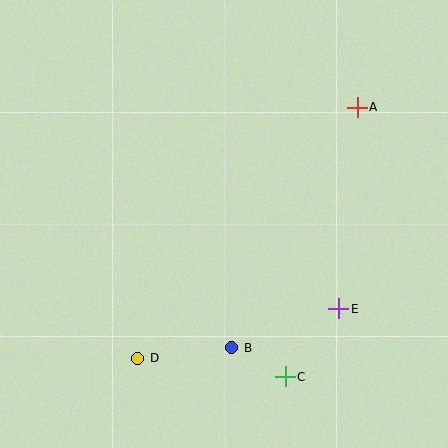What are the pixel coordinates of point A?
Point A is at (357, 107).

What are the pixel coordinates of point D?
Point D is at (138, 358).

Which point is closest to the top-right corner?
Point A is closest to the top-right corner.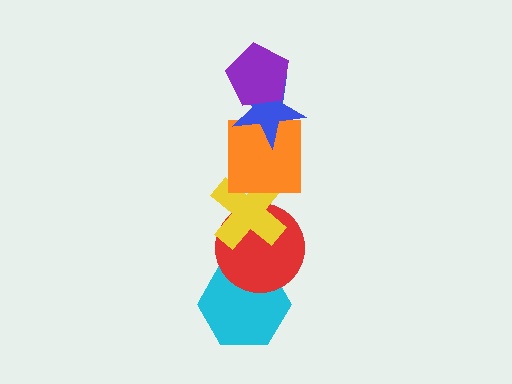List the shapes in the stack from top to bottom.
From top to bottom: the purple pentagon, the blue star, the orange square, the yellow cross, the red circle, the cyan hexagon.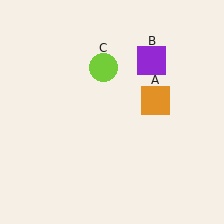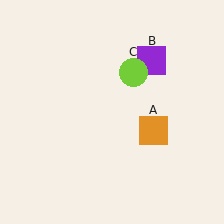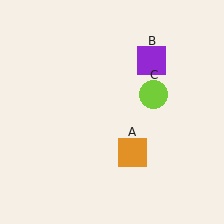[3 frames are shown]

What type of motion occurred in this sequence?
The orange square (object A), lime circle (object C) rotated clockwise around the center of the scene.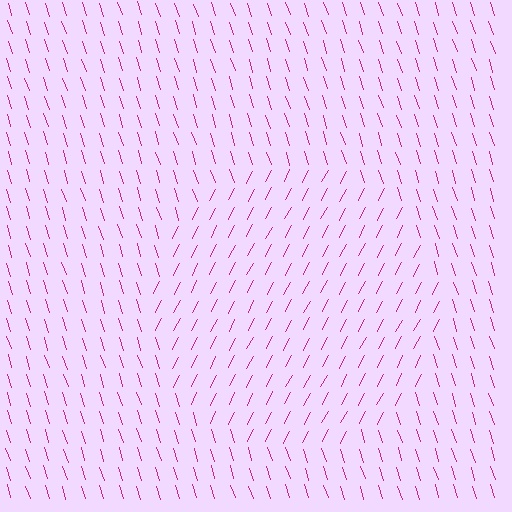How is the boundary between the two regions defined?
The boundary is defined purely by a change in line orientation (approximately 45 degrees difference). All lines are the same color and thickness.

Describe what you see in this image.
The image is filled with small magenta line segments. A circle region in the image has lines oriented differently from the surrounding lines, creating a visible texture boundary.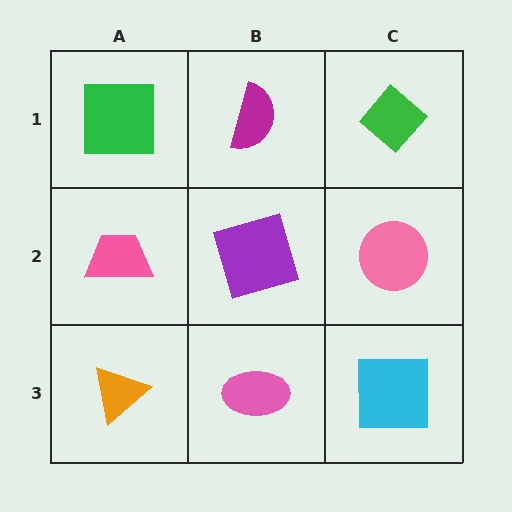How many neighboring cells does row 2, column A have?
3.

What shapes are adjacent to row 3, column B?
A purple square (row 2, column B), an orange triangle (row 3, column A), a cyan square (row 3, column C).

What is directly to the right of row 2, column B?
A pink circle.